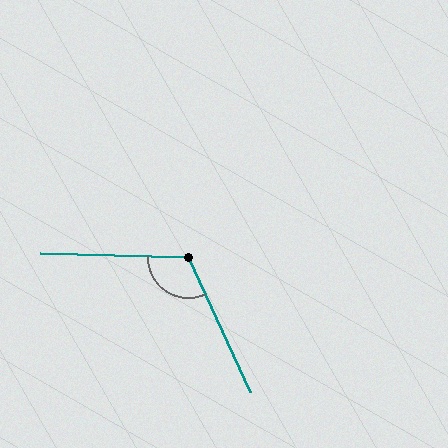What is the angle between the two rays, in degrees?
Approximately 116 degrees.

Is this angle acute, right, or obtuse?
It is obtuse.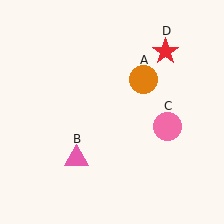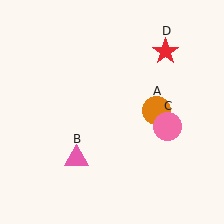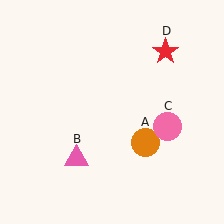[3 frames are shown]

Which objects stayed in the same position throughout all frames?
Pink triangle (object B) and pink circle (object C) and red star (object D) remained stationary.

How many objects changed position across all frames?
1 object changed position: orange circle (object A).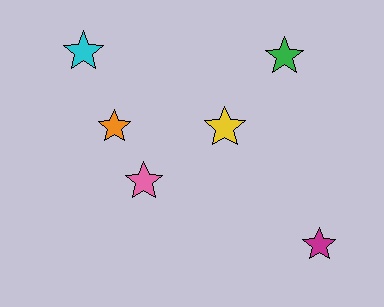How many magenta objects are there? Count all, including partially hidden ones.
There is 1 magenta object.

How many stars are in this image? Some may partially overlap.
There are 6 stars.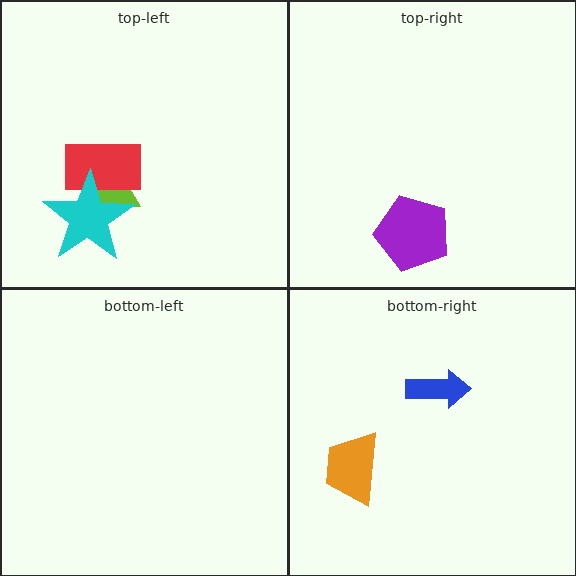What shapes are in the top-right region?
The purple pentagon.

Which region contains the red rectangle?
The top-left region.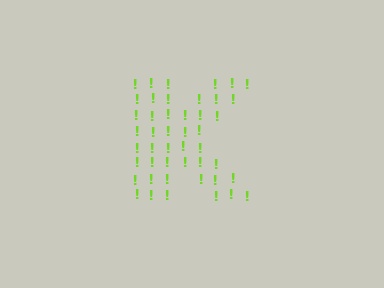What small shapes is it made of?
It is made of small exclamation marks.